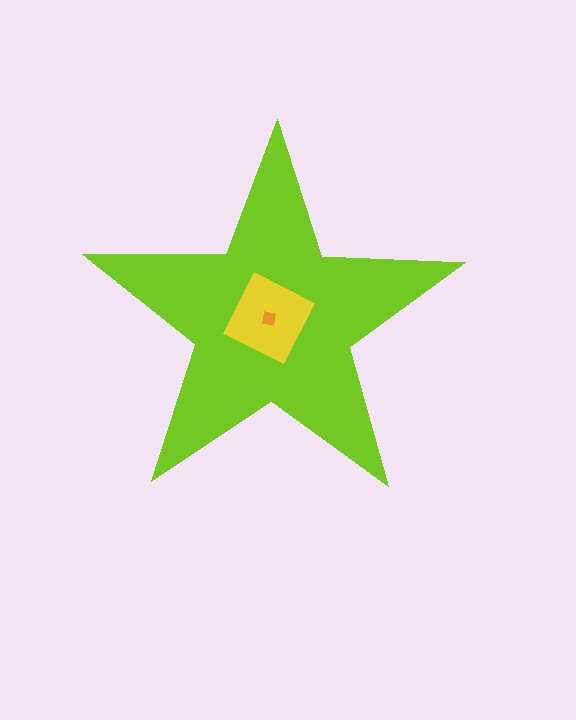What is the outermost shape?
The lime star.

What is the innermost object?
The orange square.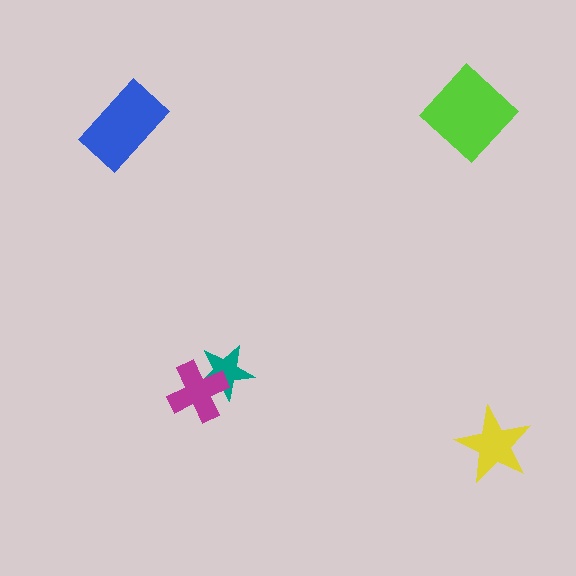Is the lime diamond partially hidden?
No, no other shape covers it.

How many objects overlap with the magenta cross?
1 object overlaps with the magenta cross.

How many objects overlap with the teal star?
1 object overlaps with the teal star.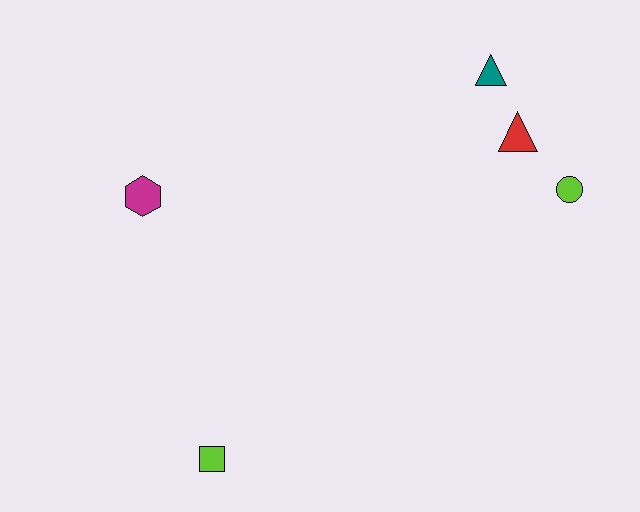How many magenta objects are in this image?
There is 1 magenta object.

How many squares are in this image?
There is 1 square.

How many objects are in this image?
There are 5 objects.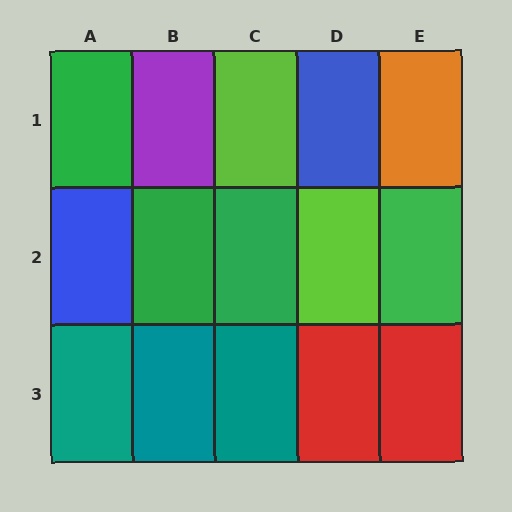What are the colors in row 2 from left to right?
Blue, green, green, lime, green.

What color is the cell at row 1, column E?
Orange.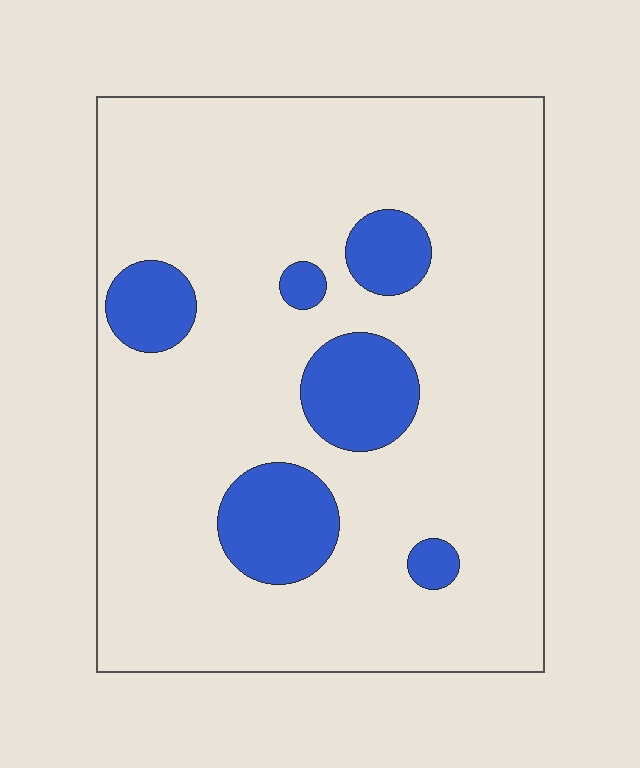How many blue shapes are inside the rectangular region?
6.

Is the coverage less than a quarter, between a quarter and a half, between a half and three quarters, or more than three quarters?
Less than a quarter.